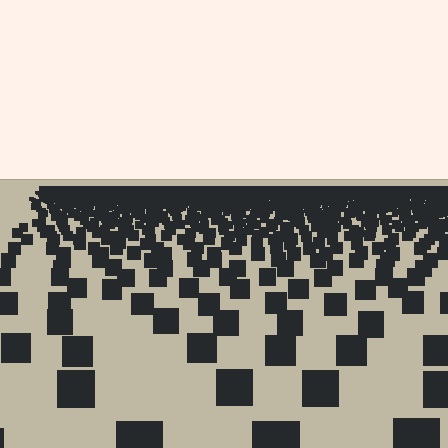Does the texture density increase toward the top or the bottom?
Density increases toward the top.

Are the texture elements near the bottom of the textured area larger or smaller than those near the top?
Larger. Near the bottom, elements are closer to the viewer and appear at a bigger on-screen size.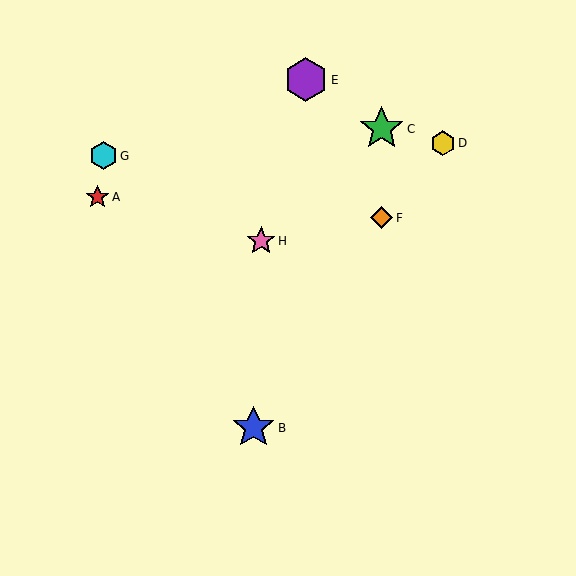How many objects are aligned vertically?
2 objects (C, F) are aligned vertically.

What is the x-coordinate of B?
Object B is at x≈254.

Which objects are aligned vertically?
Objects C, F are aligned vertically.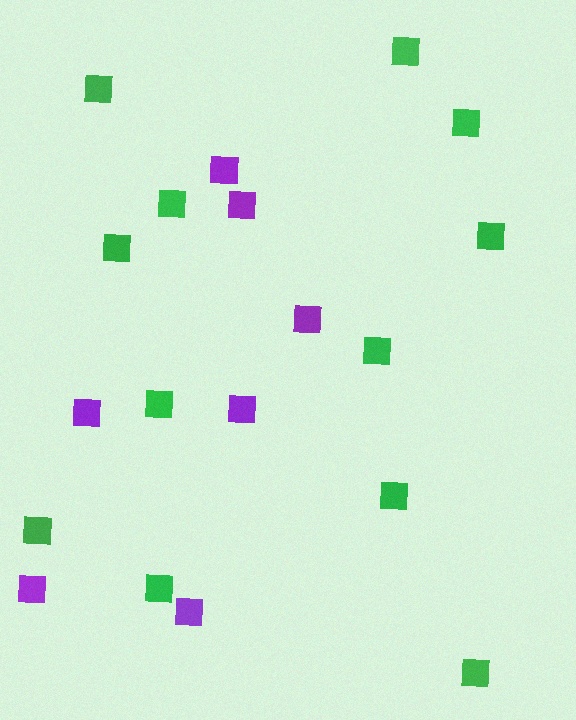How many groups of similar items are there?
There are 2 groups: one group of green squares (12) and one group of purple squares (7).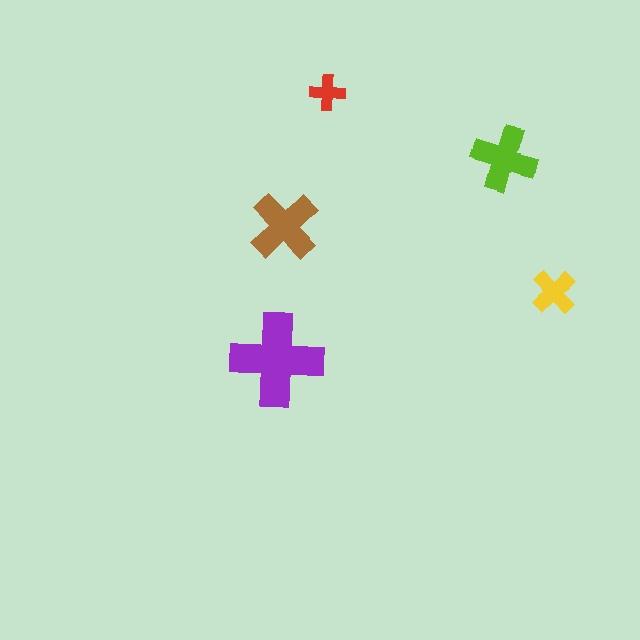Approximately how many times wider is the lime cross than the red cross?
About 2 times wider.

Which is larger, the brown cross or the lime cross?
The brown one.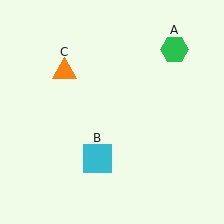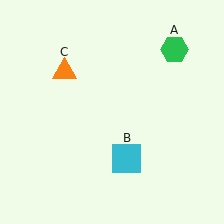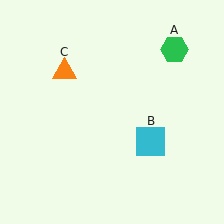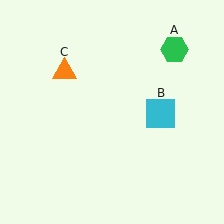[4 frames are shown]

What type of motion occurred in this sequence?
The cyan square (object B) rotated counterclockwise around the center of the scene.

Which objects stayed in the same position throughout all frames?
Green hexagon (object A) and orange triangle (object C) remained stationary.